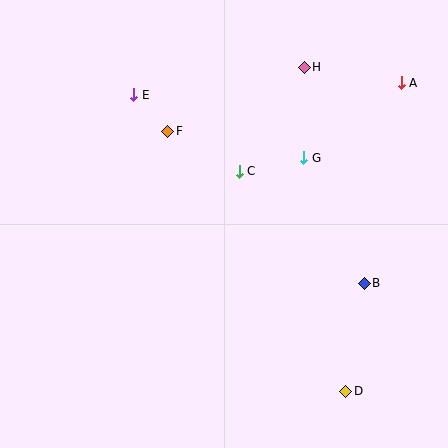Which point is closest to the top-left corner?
Point E is closest to the top-left corner.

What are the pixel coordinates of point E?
Point E is at (134, 95).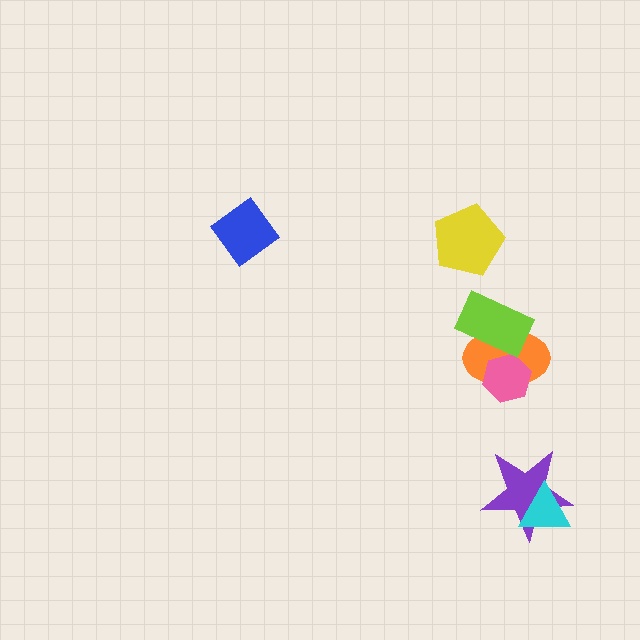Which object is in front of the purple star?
The cyan triangle is in front of the purple star.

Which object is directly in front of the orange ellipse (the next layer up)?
The pink hexagon is directly in front of the orange ellipse.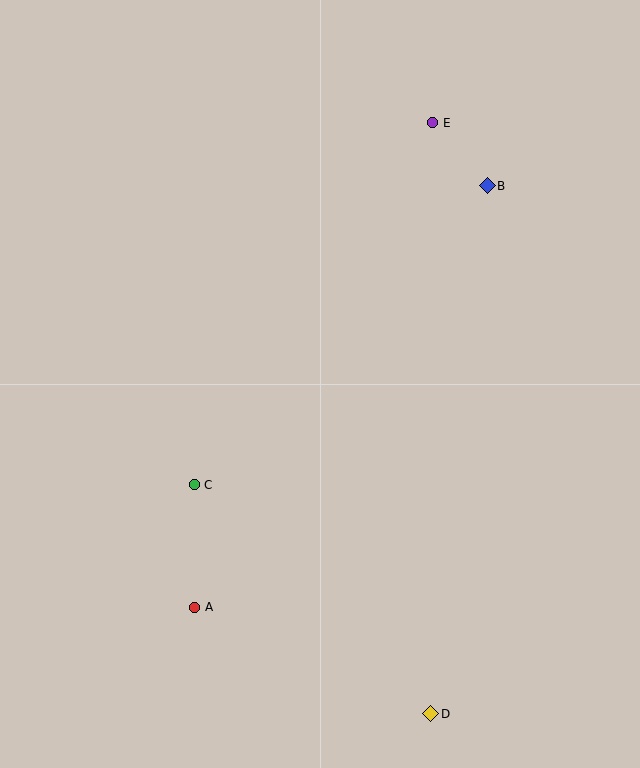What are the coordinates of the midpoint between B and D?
The midpoint between B and D is at (459, 450).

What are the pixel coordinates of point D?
Point D is at (431, 714).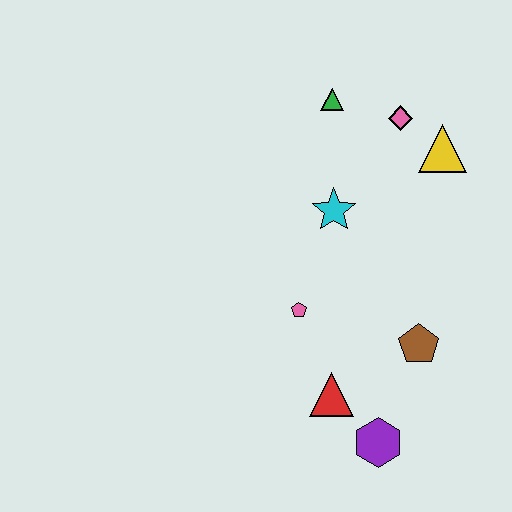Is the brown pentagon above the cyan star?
No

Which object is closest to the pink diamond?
The yellow triangle is closest to the pink diamond.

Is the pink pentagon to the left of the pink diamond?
Yes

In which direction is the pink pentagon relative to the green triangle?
The pink pentagon is below the green triangle.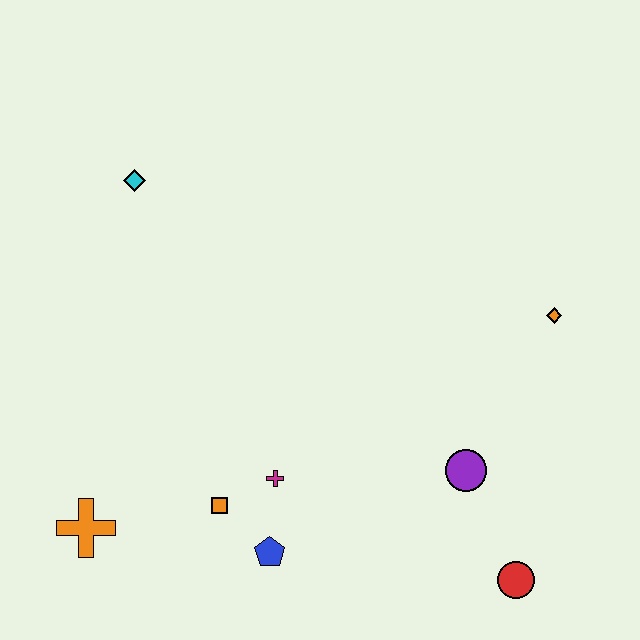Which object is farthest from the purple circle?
The cyan diamond is farthest from the purple circle.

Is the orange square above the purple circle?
No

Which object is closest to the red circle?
The purple circle is closest to the red circle.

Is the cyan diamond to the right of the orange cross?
Yes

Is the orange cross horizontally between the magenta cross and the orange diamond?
No